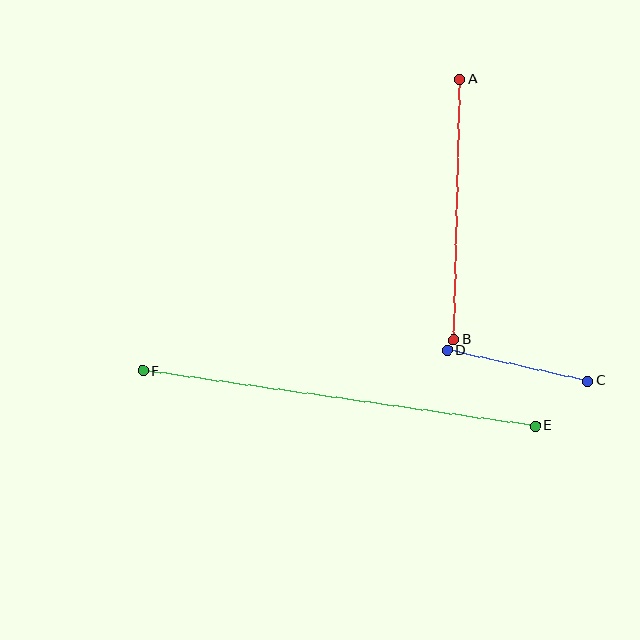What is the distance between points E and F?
The distance is approximately 396 pixels.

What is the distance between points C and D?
The distance is approximately 144 pixels.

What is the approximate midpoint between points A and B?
The midpoint is at approximately (457, 209) pixels.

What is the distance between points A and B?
The distance is approximately 261 pixels.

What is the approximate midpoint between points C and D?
The midpoint is at approximately (518, 366) pixels.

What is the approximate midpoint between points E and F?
The midpoint is at approximately (339, 398) pixels.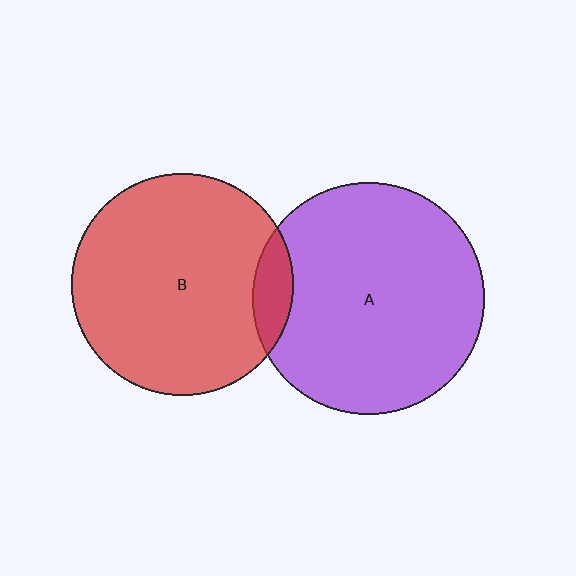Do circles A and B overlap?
Yes.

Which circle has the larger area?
Circle A (purple).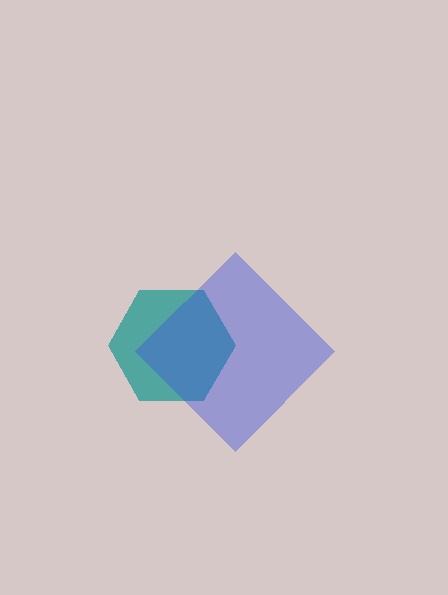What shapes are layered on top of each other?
The layered shapes are: a teal hexagon, a blue diamond.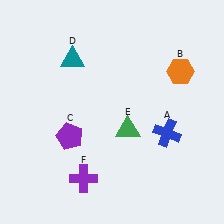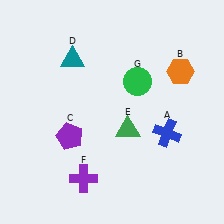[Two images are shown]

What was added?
A green circle (G) was added in Image 2.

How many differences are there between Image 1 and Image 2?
There is 1 difference between the two images.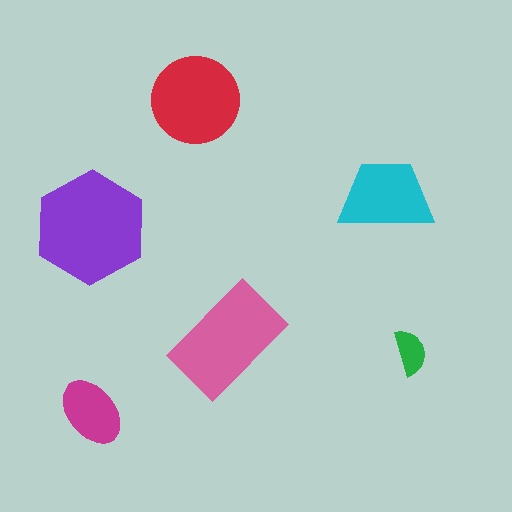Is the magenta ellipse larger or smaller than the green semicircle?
Larger.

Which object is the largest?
The purple hexagon.